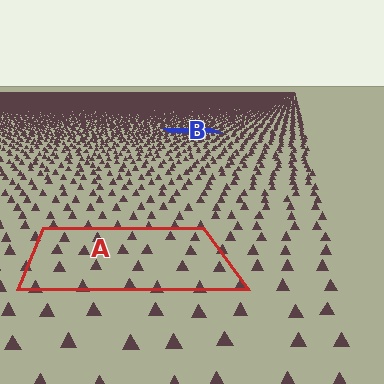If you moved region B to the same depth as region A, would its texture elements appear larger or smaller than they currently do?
They would appear larger. At a closer depth, the same texture elements are projected at a bigger on-screen size.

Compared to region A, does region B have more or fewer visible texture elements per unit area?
Region B has more texture elements per unit area — they are packed more densely because it is farther away.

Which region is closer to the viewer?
Region A is closer. The texture elements there are larger and more spread out.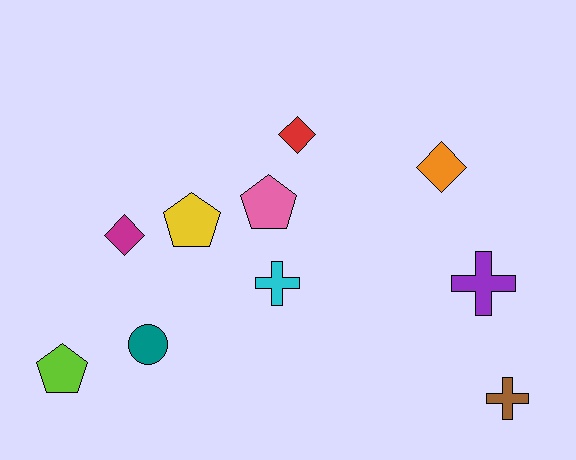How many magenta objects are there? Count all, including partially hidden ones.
There is 1 magenta object.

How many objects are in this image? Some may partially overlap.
There are 10 objects.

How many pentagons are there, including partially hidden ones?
There are 3 pentagons.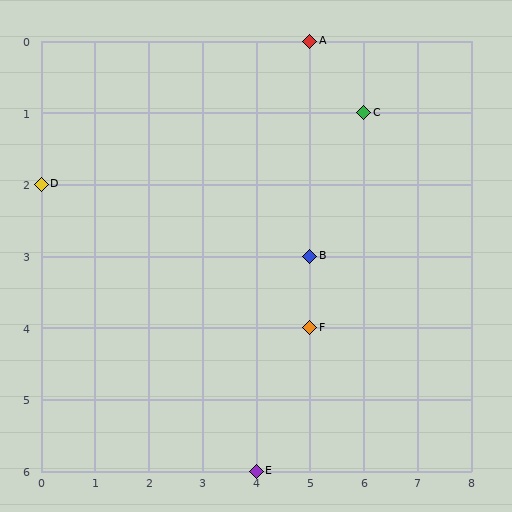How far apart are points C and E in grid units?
Points C and E are 2 columns and 5 rows apart (about 5.4 grid units diagonally).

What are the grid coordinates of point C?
Point C is at grid coordinates (6, 1).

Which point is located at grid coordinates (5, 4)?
Point F is at (5, 4).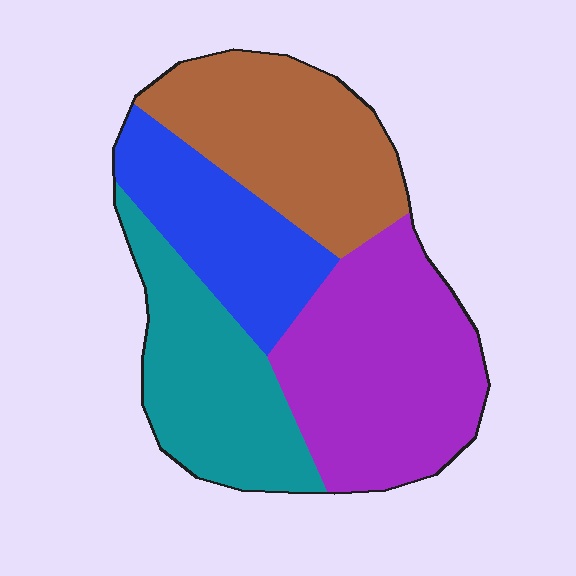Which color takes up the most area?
Purple, at roughly 30%.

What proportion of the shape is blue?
Blue covers 19% of the shape.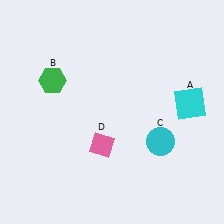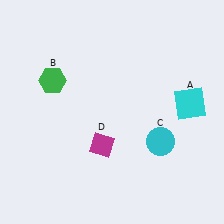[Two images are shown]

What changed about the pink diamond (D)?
In Image 1, D is pink. In Image 2, it changed to magenta.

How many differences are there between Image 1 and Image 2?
There is 1 difference between the two images.